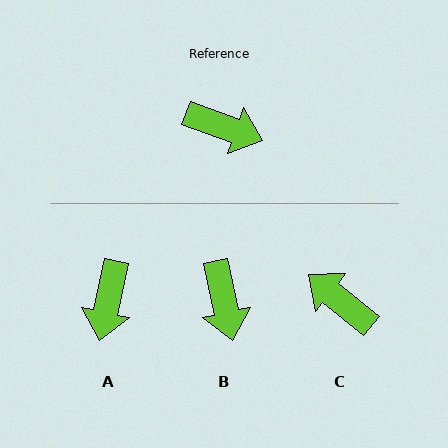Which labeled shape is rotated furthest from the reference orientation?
C, about 161 degrees away.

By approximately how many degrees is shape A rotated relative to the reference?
Approximately 82 degrees clockwise.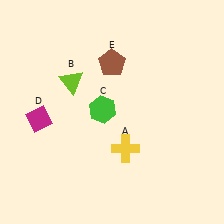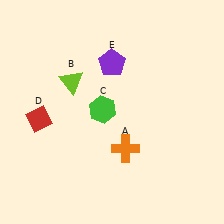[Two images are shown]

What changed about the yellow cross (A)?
In Image 1, A is yellow. In Image 2, it changed to orange.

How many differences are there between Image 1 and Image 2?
There are 3 differences between the two images.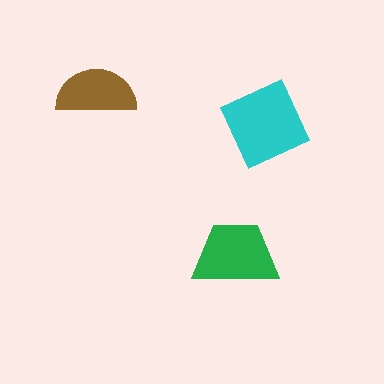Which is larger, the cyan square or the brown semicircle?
The cyan square.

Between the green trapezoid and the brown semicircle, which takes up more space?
The green trapezoid.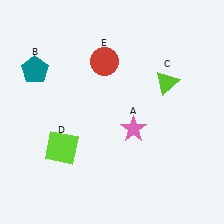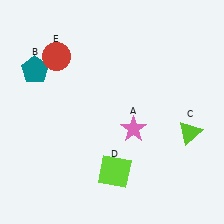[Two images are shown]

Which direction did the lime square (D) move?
The lime square (D) moved right.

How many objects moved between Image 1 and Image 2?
3 objects moved between the two images.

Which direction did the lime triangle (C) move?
The lime triangle (C) moved down.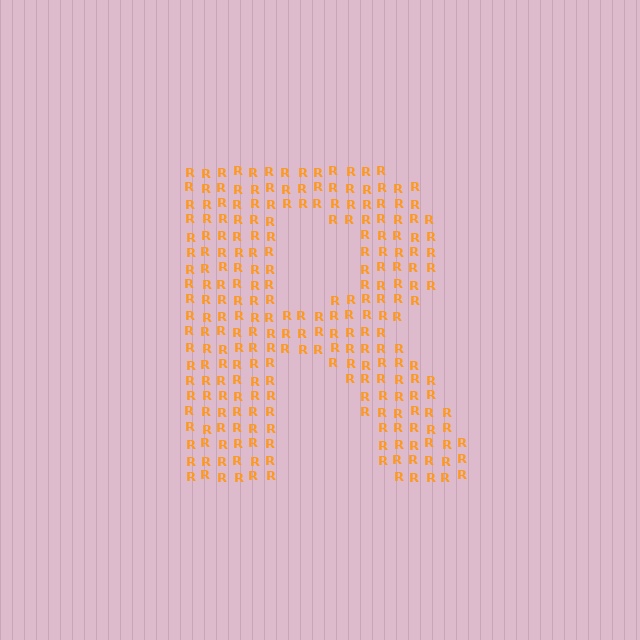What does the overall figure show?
The overall figure shows the letter R.